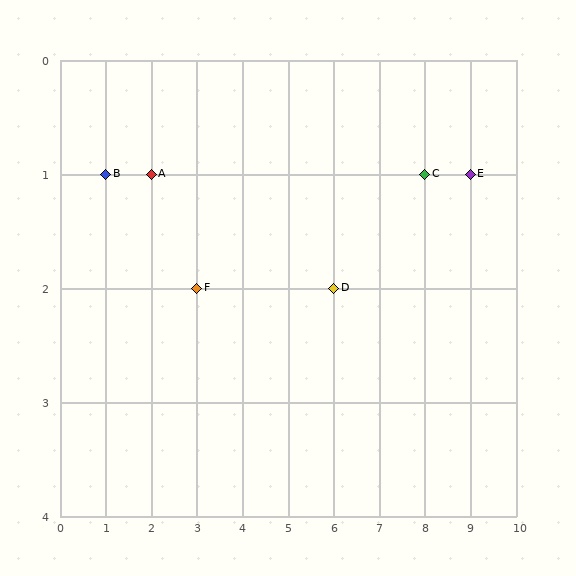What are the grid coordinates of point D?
Point D is at grid coordinates (6, 2).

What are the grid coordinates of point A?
Point A is at grid coordinates (2, 1).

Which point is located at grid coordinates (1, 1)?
Point B is at (1, 1).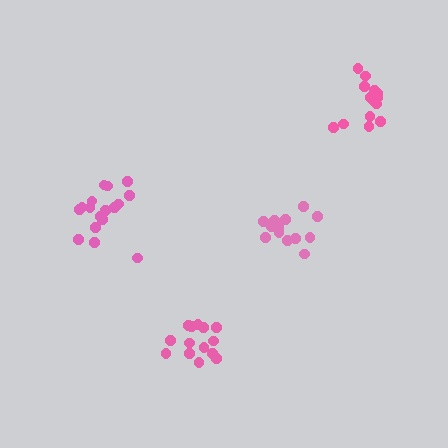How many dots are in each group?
Group 1: 15 dots, Group 2: 14 dots, Group 3: 14 dots, Group 4: 17 dots (60 total).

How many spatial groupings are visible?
There are 4 spatial groupings.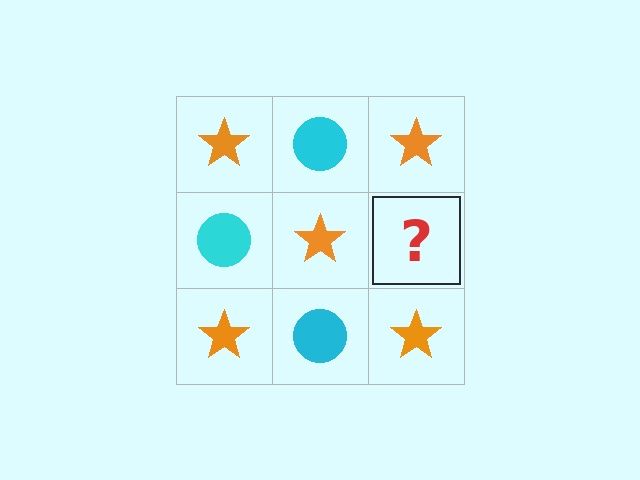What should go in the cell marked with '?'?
The missing cell should contain a cyan circle.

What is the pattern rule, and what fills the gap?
The rule is that it alternates orange star and cyan circle in a checkerboard pattern. The gap should be filled with a cyan circle.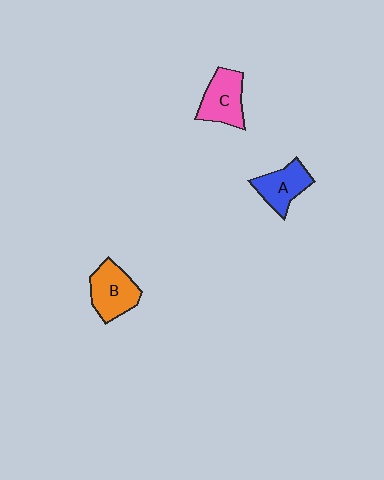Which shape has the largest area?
Shape B (orange).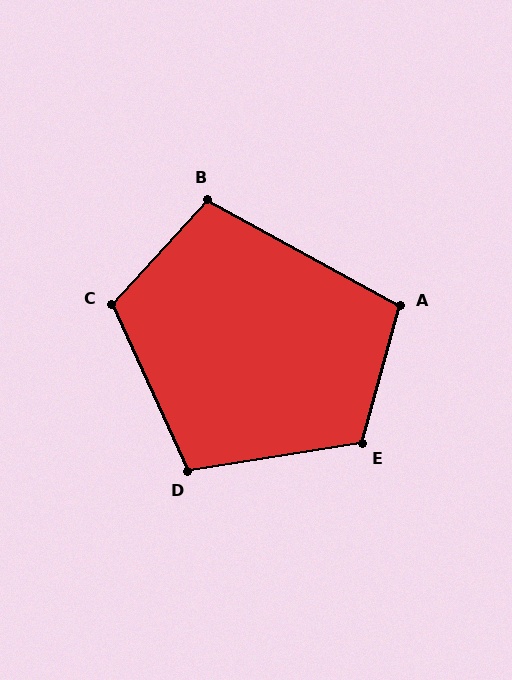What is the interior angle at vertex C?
Approximately 113 degrees (obtuse).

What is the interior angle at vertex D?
Approximately 105 degrees (obtuse).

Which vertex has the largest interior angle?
E, at approximately 115 degrees.